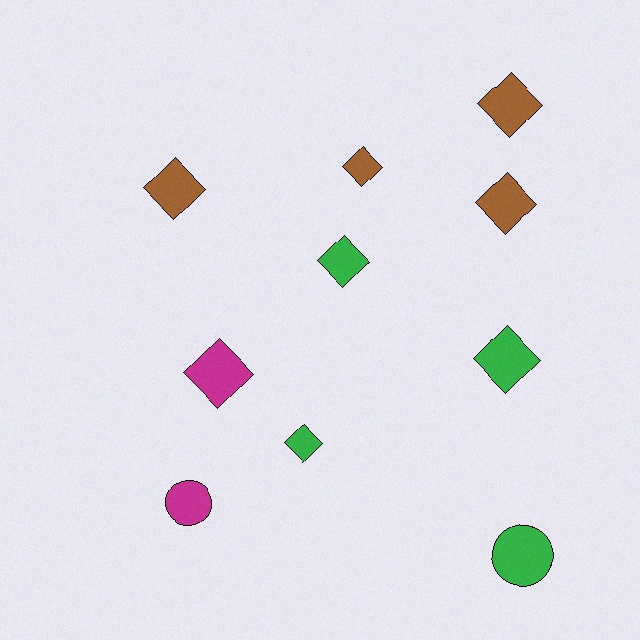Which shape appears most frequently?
Diamond, with 8 objects.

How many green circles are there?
There is 1 green circle.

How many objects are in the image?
There are 10 objects.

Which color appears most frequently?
Brown, with 4 objects.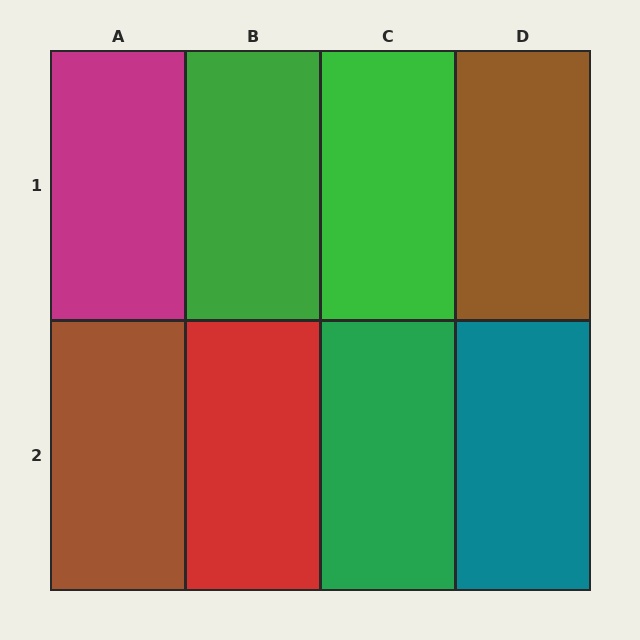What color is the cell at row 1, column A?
Magenta.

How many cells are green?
3 cells are green.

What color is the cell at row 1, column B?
Green.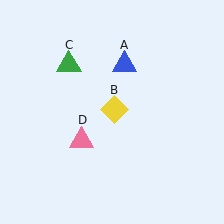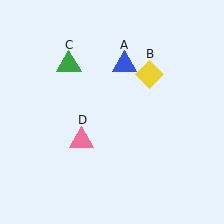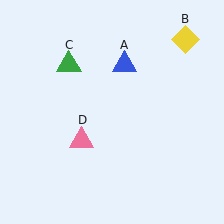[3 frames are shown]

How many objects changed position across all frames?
1 object changed position: yellow diamond (object B).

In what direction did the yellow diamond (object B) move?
The yellow diamond (object B) moved up and to the right.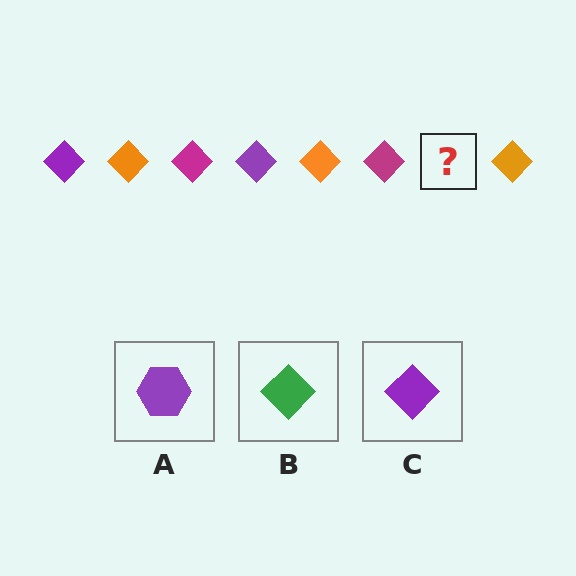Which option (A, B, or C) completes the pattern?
C.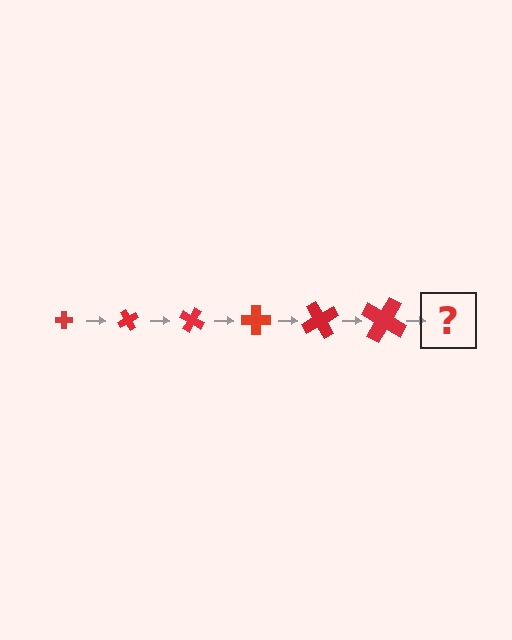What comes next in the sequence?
The next element should be a cross, larger than the previous one and rotated 360 degrees from the start.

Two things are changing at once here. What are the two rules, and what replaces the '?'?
The two rules are that the cross grows larger each step and it rotates 60 degrees each step. The '?' should be a cross, larger than the previous one and rotated 360 degrees from the start.